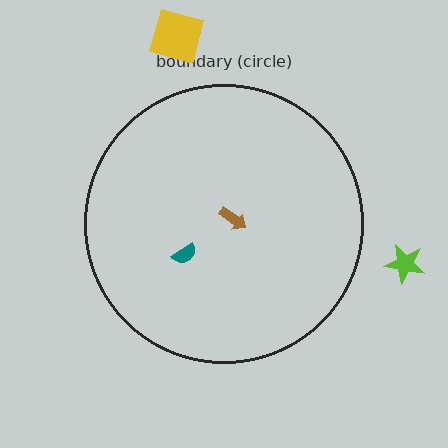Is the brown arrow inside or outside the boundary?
Inside.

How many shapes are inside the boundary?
2 inside, 2 outside.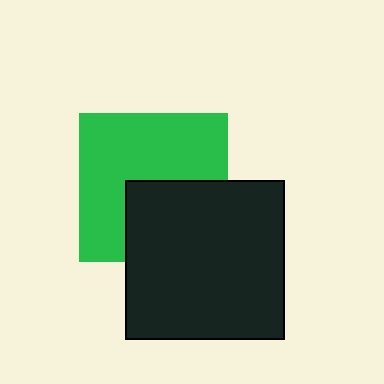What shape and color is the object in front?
The object in front is a black square.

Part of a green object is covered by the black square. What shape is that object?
It is a square.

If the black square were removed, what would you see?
You would see the complete green square.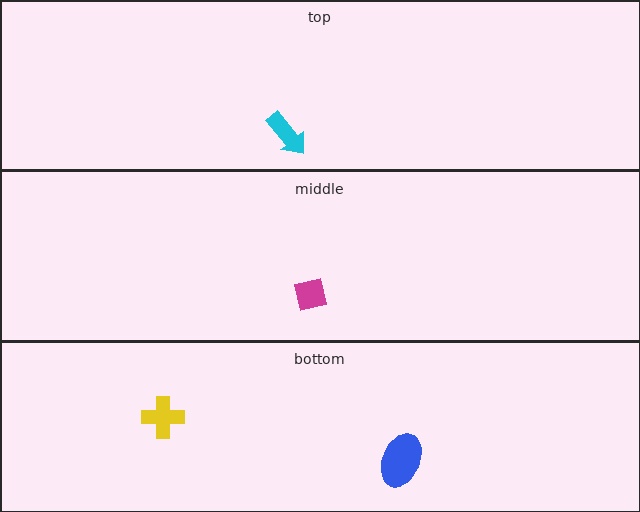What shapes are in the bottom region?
The blue ellipse, the yellow cross.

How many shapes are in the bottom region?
2.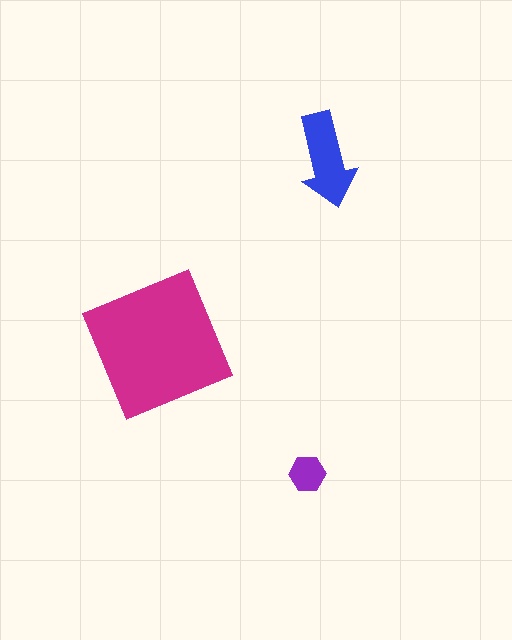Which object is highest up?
The blue arrow is topmost.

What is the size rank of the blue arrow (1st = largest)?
2nd.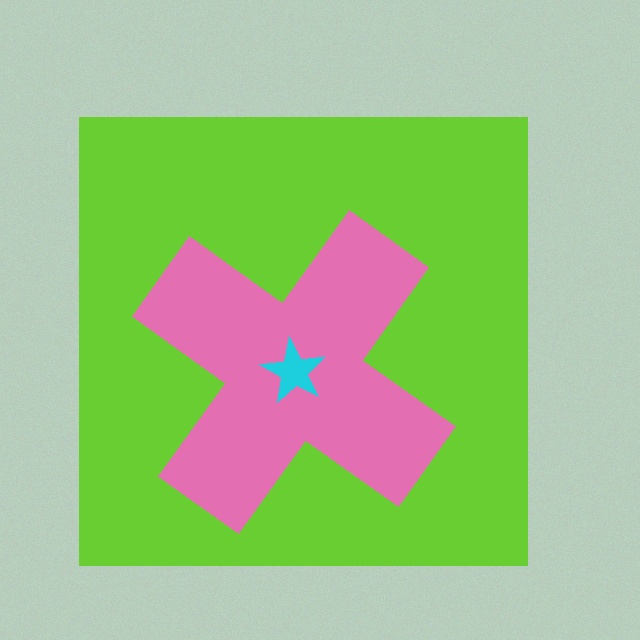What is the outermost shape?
The lime square.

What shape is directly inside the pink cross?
The cyan star.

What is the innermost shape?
The cyan star.